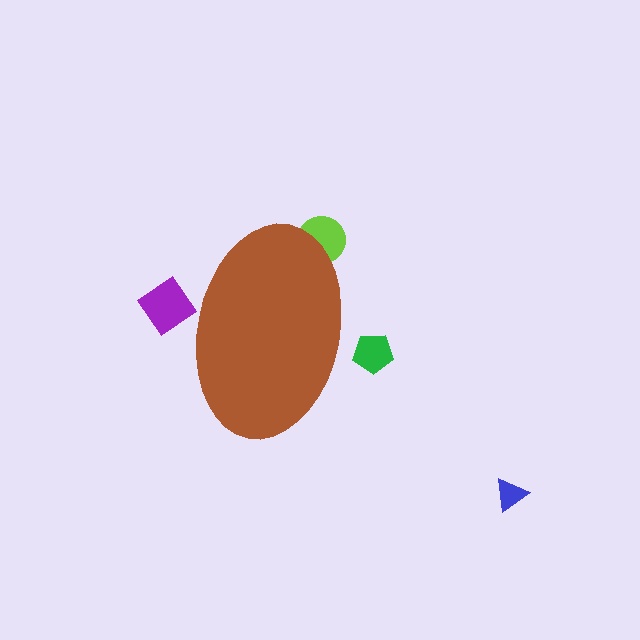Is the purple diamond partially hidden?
Yes, the purple diamond is partially hidden behind the brown ellipse.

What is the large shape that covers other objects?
A brown ellipse.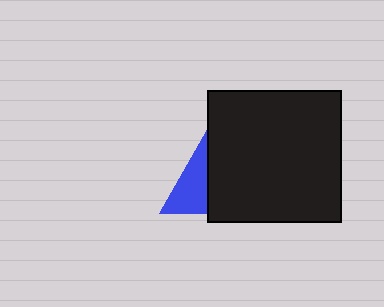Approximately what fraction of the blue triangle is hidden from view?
Roughly 63% of the blue triangle is hidden behind the black rectangle.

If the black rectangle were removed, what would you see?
You would see the complete blue triangle.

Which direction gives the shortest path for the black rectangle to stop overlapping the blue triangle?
Moving right gives the shortest separation.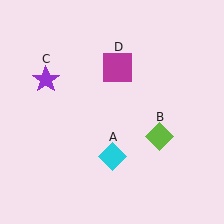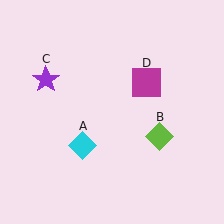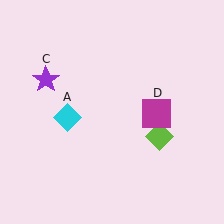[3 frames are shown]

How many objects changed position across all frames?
2 objects changed position: cyan diamond (object A), magenta square (object D).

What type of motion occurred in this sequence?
The cyan diamond (object A), magenta square (object D) rotated clockwise around the center of the scene.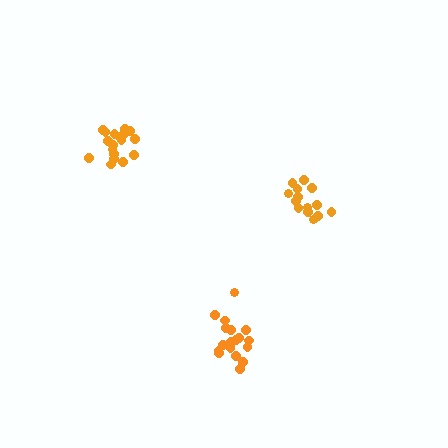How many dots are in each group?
Group 1: 19 dots, Group 2: 19 dots, Group 3: 15 dots (53 total).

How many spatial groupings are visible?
There are 3 spatial groupings.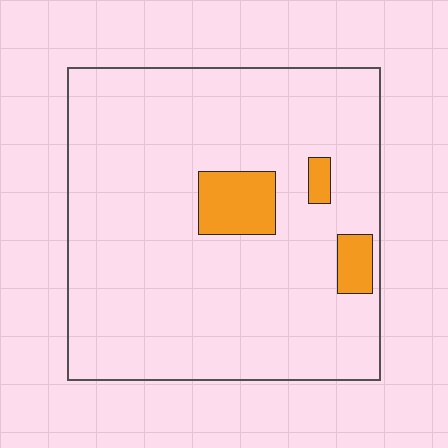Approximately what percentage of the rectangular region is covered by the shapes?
Approximately 10%.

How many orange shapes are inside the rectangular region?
3.